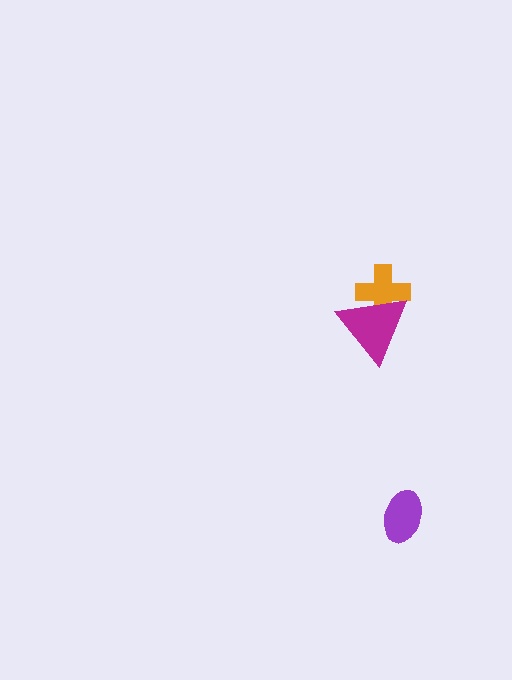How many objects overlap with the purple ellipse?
0 objects overlap with the purple ellipse.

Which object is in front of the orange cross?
The magenta triangle is in front of the orange cross.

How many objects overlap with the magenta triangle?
1 object overlaps with the magenta triangle.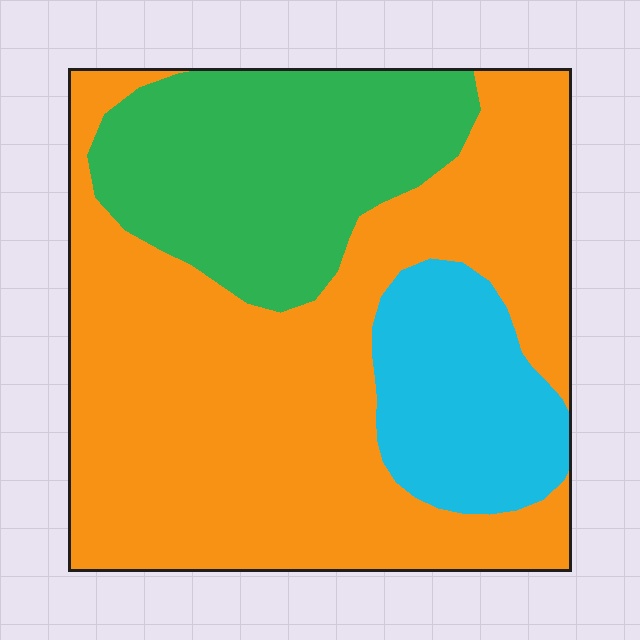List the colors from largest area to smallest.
From largest to smallest: orange, green, cyan.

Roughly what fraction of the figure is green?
Green takes up about one quarter (1/4) of the figure.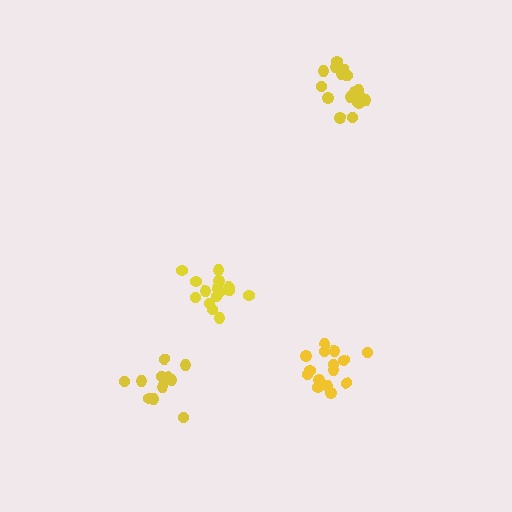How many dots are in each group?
Group 1: 15 dots, Group 2: 16 dots, Group 3: 15 dots, Group 4: 12 dots (58 total).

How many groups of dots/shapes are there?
There are 4 groups.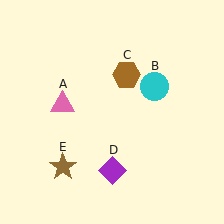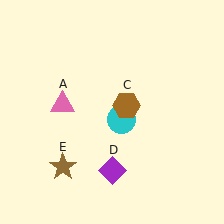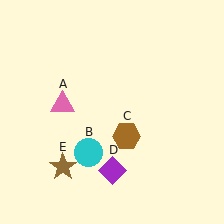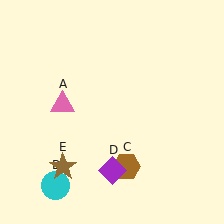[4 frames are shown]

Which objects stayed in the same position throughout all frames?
Pink triangle (object A) and purple diamond (object D) and brown star (object E) remained stationary.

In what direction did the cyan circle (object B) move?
The cyan circle (object B) moved down and to the left.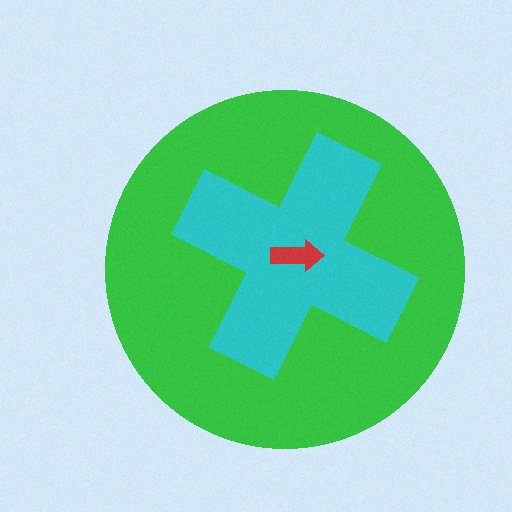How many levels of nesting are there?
3.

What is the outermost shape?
The green circle.